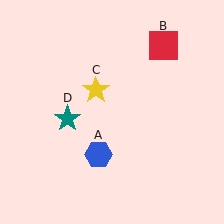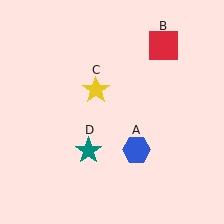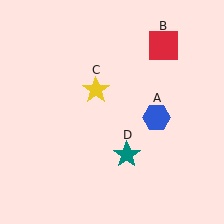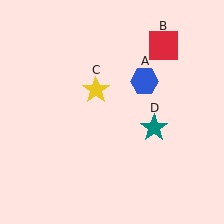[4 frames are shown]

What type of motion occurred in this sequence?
The blue hexagon (object A), teal star (object D) rotated counterclockwise around the center of the scene.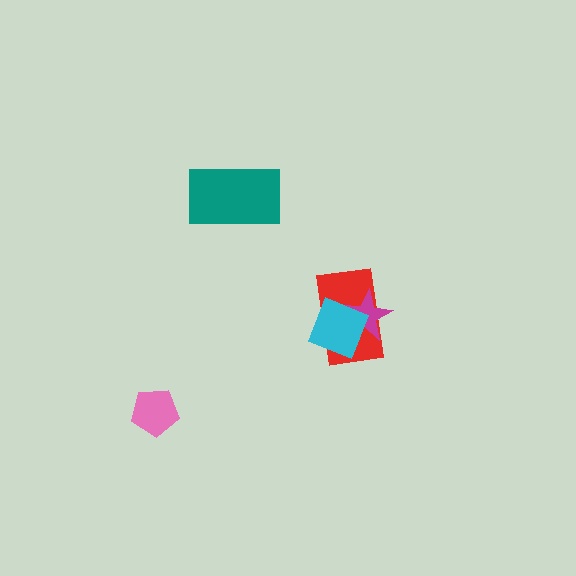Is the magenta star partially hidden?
Yes, it is partially covered by another shape.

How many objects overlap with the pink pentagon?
0 objects overlap with the pink pentagon.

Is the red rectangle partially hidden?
Yes, it is partially covered by another shape.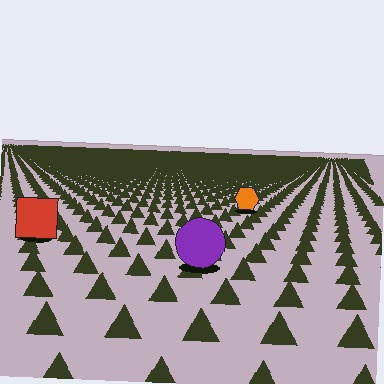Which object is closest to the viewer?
The purple circle is closest. The texture marks near it are larger and more spread out.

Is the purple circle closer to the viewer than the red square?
Yes. The purple circle is closer — you can tell from the texture gradient: the ground texture is coarser near it.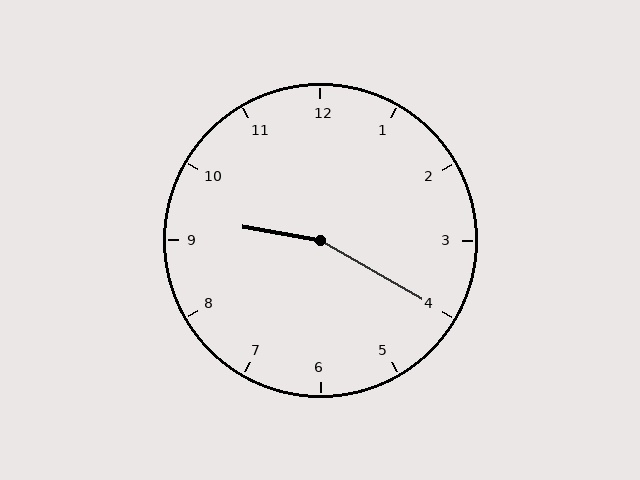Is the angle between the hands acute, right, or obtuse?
It is obtuse.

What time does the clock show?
9:20.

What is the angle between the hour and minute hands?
Approximately 160 degrees.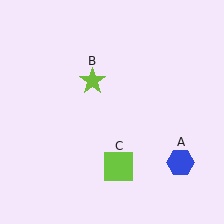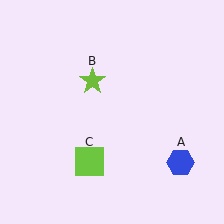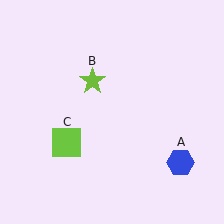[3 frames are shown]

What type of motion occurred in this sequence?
The lime square (object C) rotated clockwise around the center of the scene.